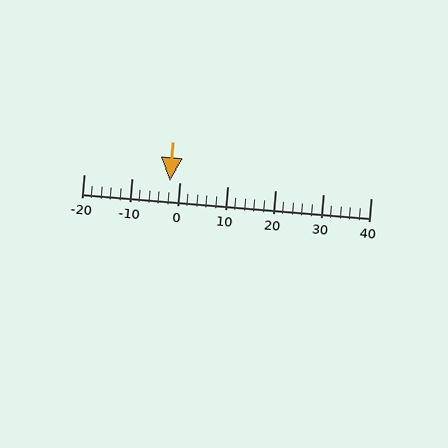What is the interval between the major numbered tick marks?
The major tick marks are spaced 10 units apart.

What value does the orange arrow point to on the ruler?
The orange arrow points to approximately -2.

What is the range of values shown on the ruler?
The ruler shows values from -20 to 40.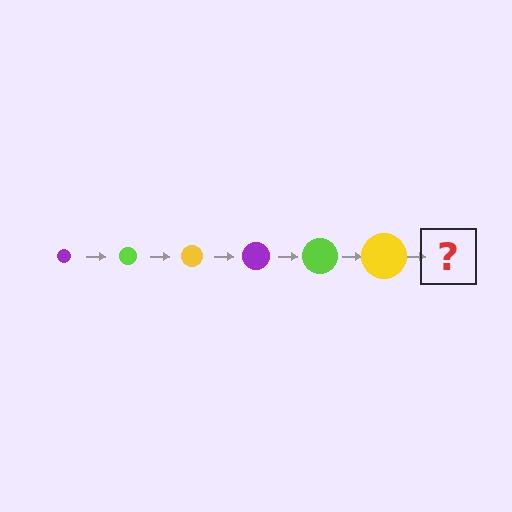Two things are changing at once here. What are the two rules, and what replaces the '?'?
The two rules are that the circle grows larger each step and the color cycles through purple, lime, and yellow. The '?' should be a purple circle, larger than the previous one.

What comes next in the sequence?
The next element should be a purple circle, larger than the previous one.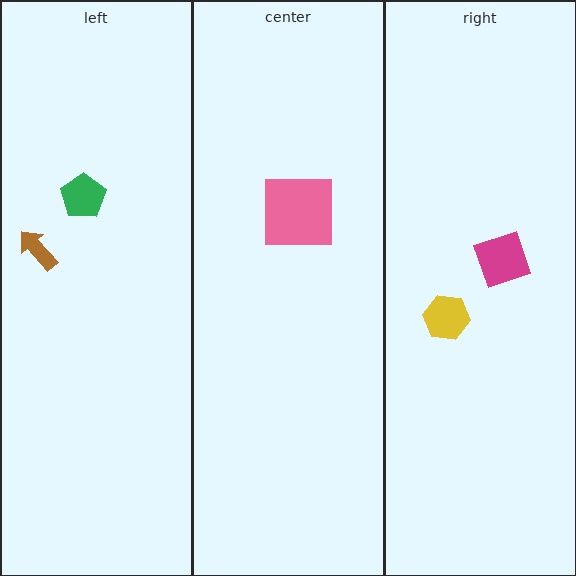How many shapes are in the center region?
1.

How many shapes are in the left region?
2.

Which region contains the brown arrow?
The left region.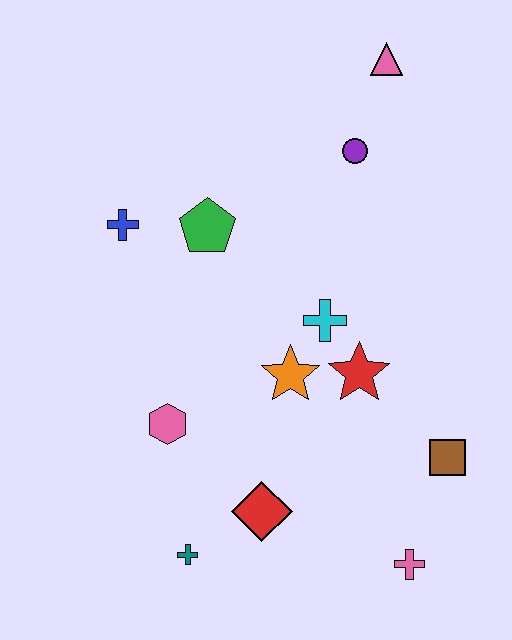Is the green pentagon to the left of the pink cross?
Yes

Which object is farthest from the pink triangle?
The teal cross is farthest from the pink triangle.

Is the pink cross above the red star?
No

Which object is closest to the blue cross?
The green pentagon is closest to the blue cross.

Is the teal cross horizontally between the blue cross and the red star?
Yes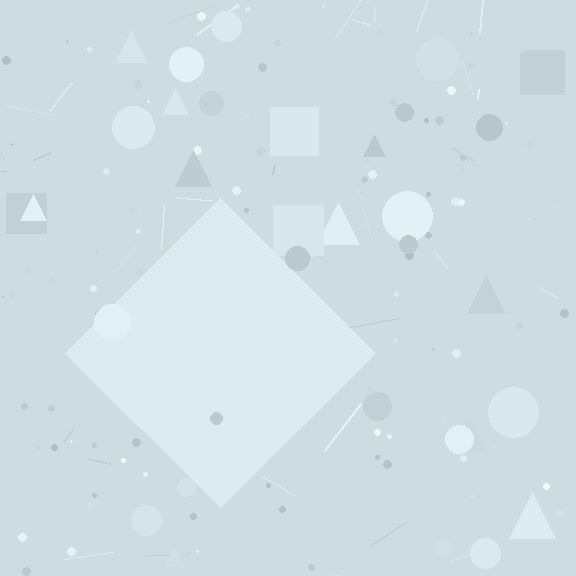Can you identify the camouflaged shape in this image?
The camouflaged shape is a diamond.